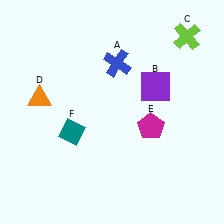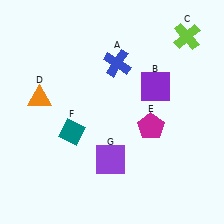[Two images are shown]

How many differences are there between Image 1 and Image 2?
There is 1 difference between the two images.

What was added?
A purple square (G) was added in Image 2.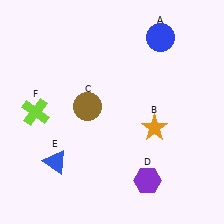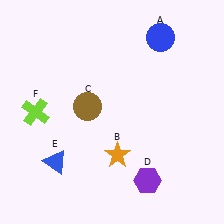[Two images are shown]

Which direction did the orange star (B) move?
The orange star (B) moved left.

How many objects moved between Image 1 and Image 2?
1 object moved between the two images.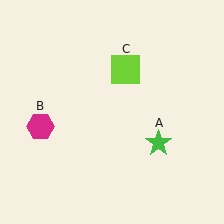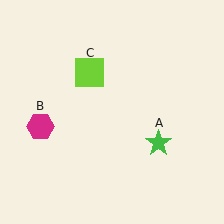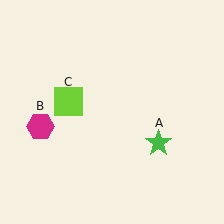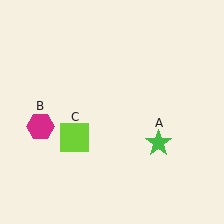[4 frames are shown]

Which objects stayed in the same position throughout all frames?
Green star (object A) and magenta hexagon (object B) remained stationary.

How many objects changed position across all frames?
1 object changed position: lime square (object C).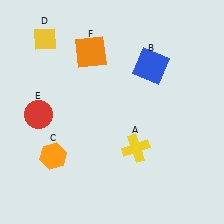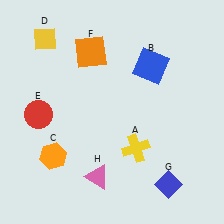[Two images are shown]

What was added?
A blue diamond (G), a pink triangle (H) were added in Image 2.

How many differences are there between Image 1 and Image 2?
There are 2 differences between the two images.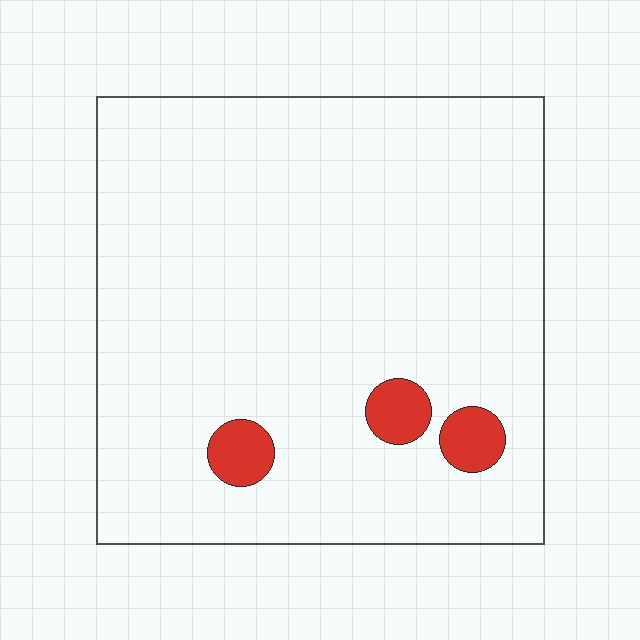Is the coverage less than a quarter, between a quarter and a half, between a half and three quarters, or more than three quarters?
Less than a quarter.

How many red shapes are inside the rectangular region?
3.